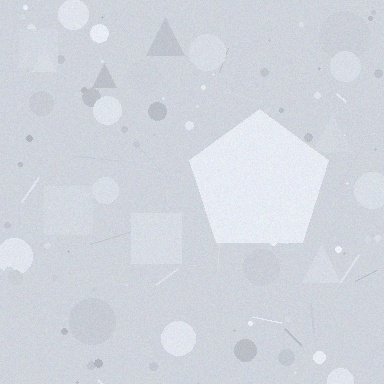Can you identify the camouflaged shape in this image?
The camouflaged shape is a pentagon.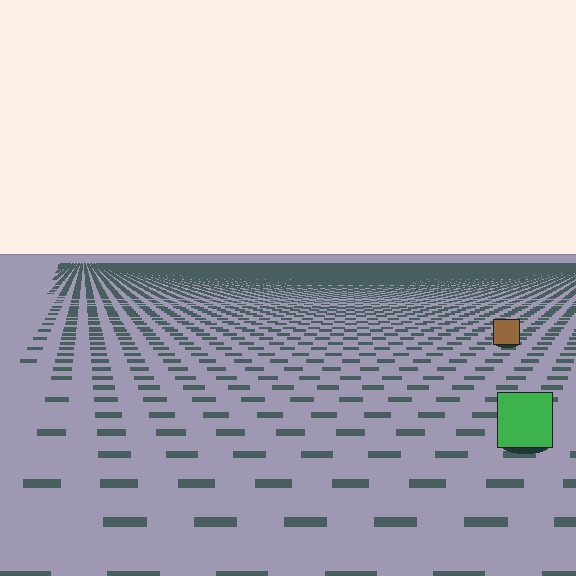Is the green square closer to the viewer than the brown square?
Yes. The green square is closer — you can tell from the texture gradient: the ground texture is coarser near it.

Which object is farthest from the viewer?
The brown square is farthest from the viewer. It appears smaller and the ground texture around it is denser.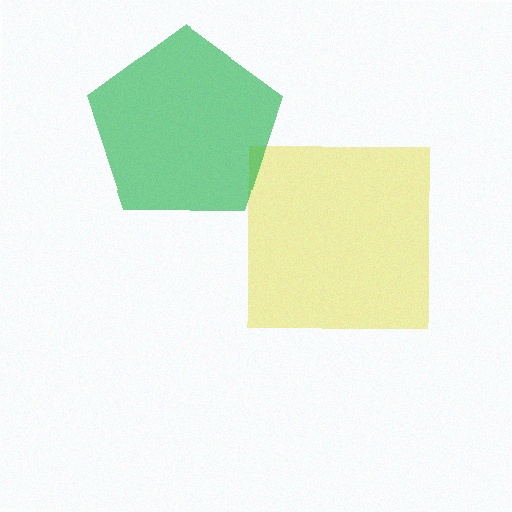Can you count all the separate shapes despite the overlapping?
Yes, there are 2 separate shapes.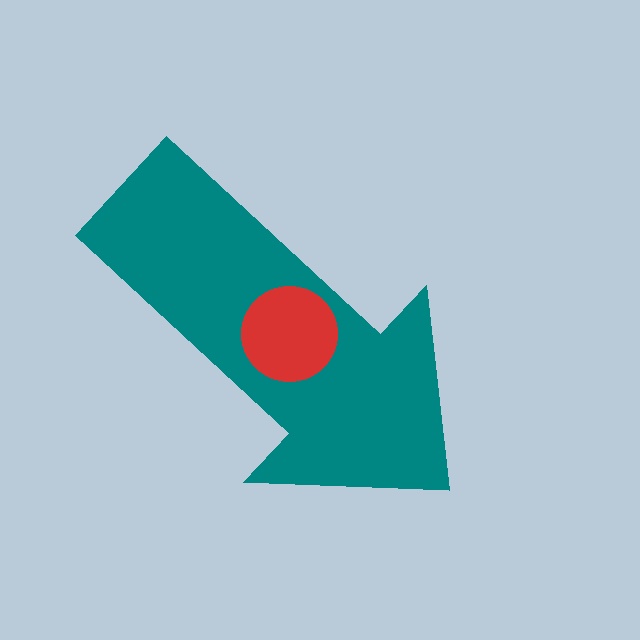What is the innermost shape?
The red circle.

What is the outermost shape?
The teal arrow.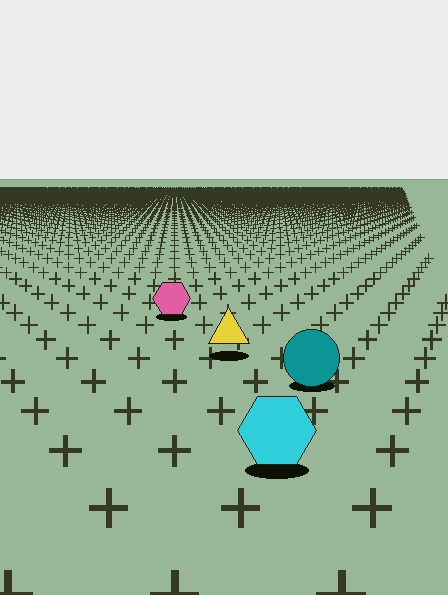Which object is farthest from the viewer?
The pink hexagon is farthest from the viewer. It appears smaller and the ground texture around it is denser.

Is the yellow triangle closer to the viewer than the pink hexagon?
Yes. The yellow triangle is closer — you can tell from the texture gradient: the ground texture is coarser near it.